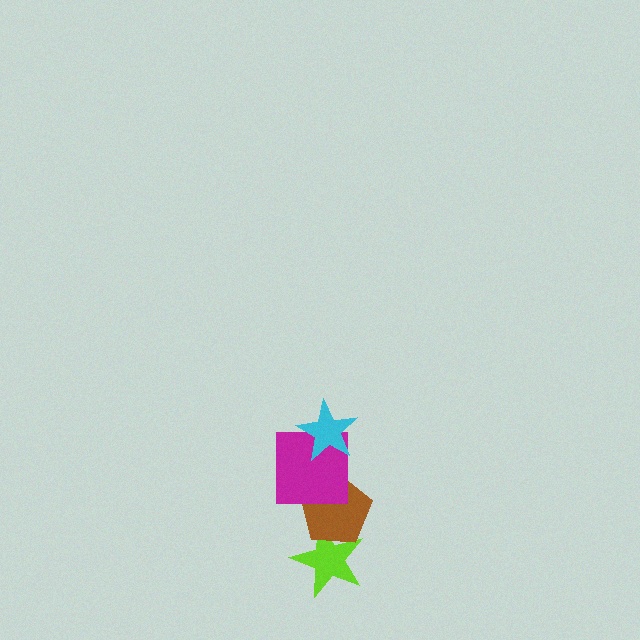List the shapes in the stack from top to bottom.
From top to bottom: the cyan star, the magenta square, the brown pentagon, the lime star.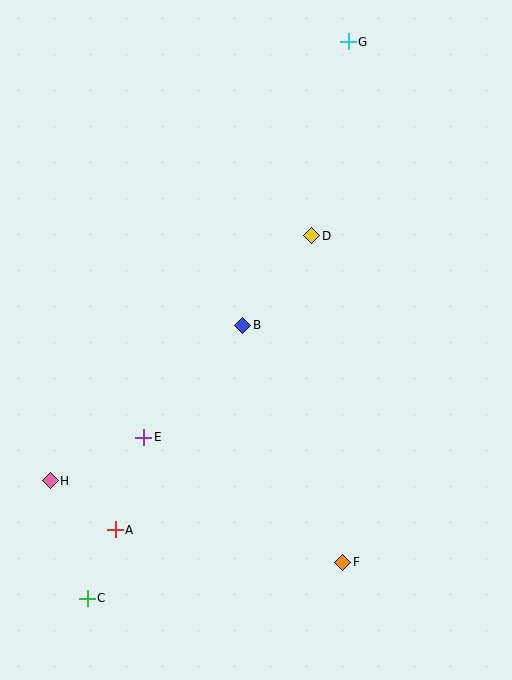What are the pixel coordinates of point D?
Point D is at (312, 236).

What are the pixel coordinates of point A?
Point A is at (115, 530).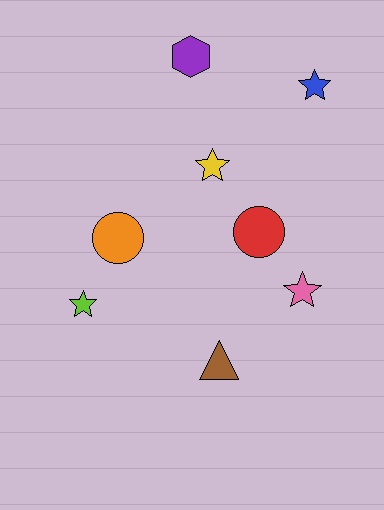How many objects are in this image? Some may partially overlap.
There are 8 objects.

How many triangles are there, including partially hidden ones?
There is 1 triangle.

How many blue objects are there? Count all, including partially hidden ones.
There is 1 blue object.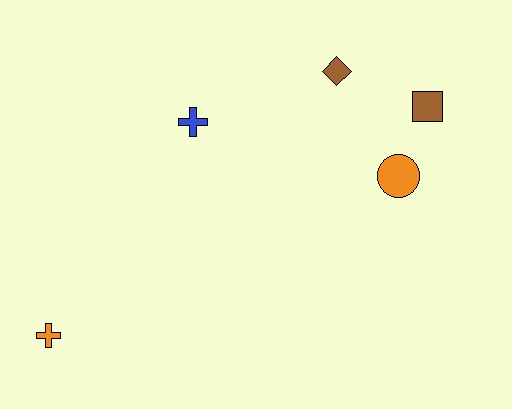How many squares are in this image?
There is 1 square.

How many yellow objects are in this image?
There are no yellow objects.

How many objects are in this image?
There are 5 objects.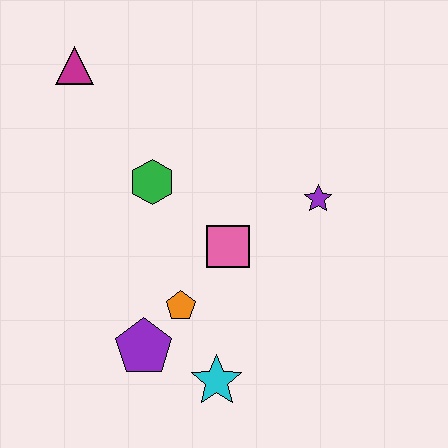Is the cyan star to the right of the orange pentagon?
Yes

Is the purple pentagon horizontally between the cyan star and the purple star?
No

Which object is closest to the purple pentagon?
The orange pentagon is closest to the purple pentagon.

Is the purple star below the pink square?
No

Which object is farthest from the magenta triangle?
The cyan star is farthest from the magenta triangle.